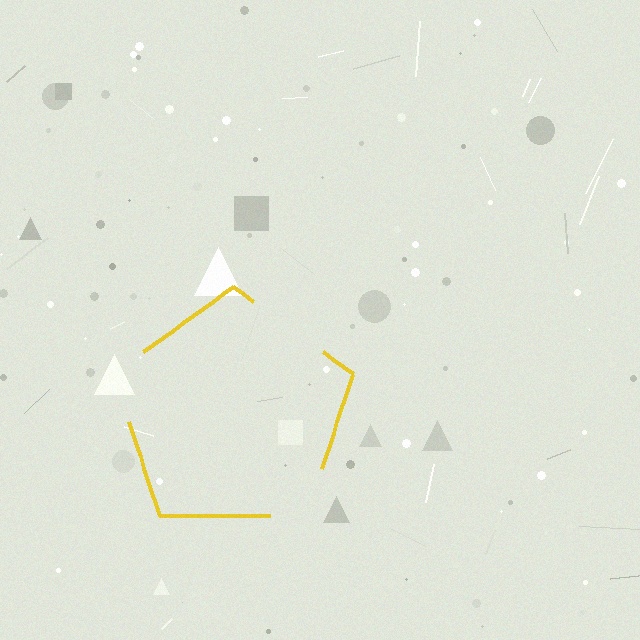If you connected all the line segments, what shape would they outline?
They would outline a pentagon.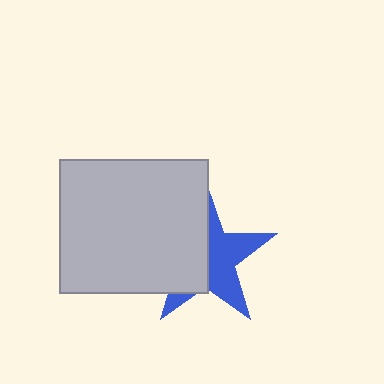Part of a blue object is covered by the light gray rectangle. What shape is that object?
It is a star.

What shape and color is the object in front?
The object in front is a light gray rectangle.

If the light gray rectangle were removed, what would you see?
You would see the complete blue star.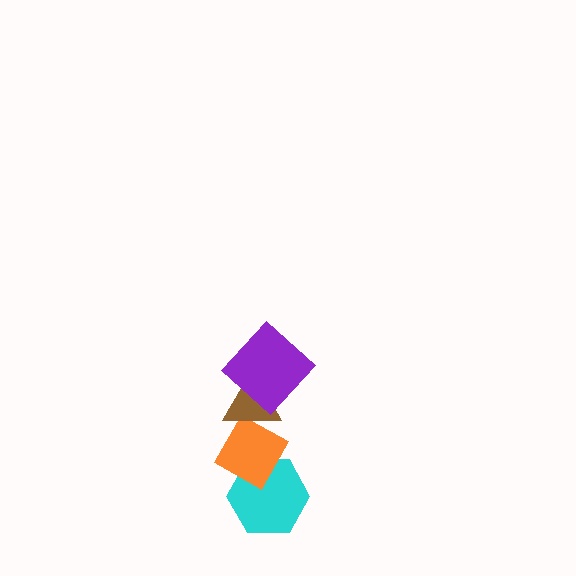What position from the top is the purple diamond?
The purple diamond is 1st from the top.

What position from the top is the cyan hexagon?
The cyan hexagon is 4th from the top.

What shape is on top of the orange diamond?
The brown triangle is on top of the orange diamond.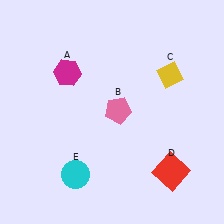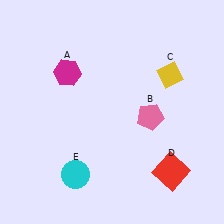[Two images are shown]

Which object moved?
The pink pentagon (B) moved right.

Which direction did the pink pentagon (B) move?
The pink pentagon (B) moved right.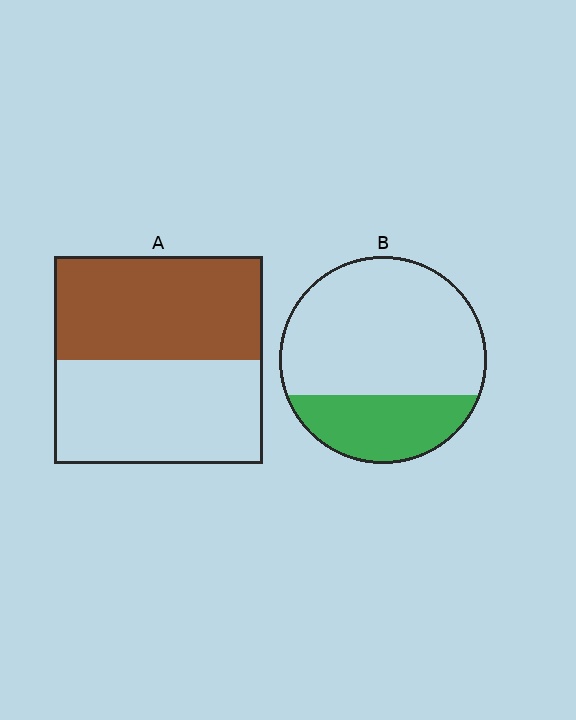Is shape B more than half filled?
No.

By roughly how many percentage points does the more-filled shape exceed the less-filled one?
By roughly 20 percentage points (A over B).